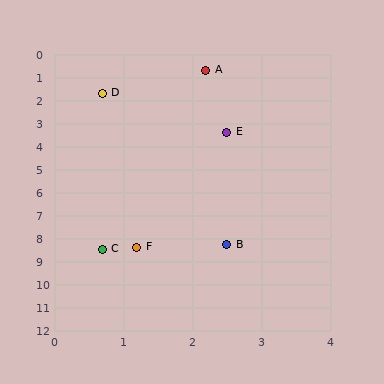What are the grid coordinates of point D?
Point D is at approximately (0.7, 1.7).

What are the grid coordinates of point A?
Point A is at approximately (2.2, 0.7).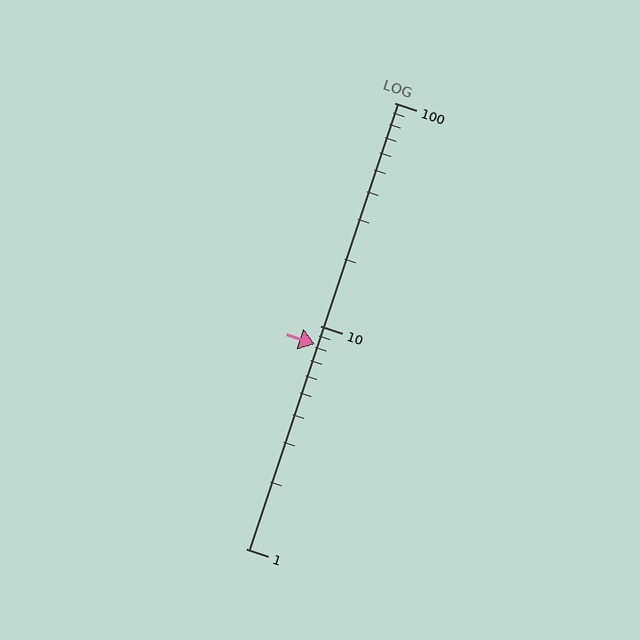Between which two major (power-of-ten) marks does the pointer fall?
The pointer is between 1 and 10.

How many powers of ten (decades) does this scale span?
The scale spans 2 decades, from 1 to 100.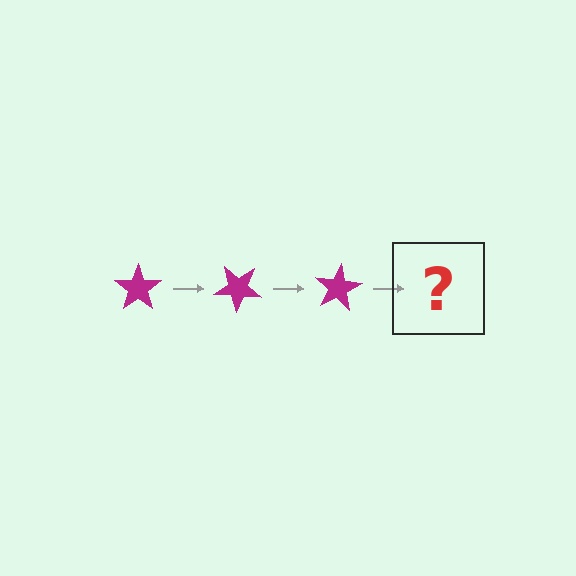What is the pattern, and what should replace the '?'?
The pattern is that the star rotates 40 degrees each step. The '?' should be a magenta star rotated 120 degrees.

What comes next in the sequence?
The next element should be a magenta star rotated 120 degrees.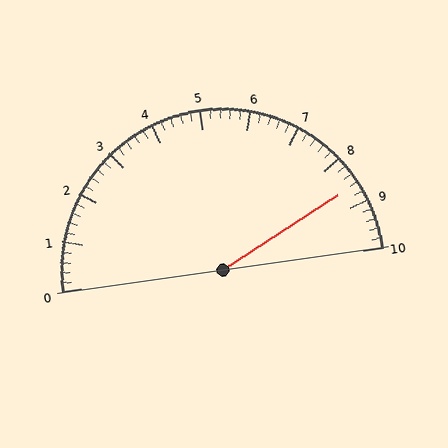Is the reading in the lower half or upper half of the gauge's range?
The reading is in the upper half of the range (0 to 10).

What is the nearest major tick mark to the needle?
The nearest major tick mark is 9.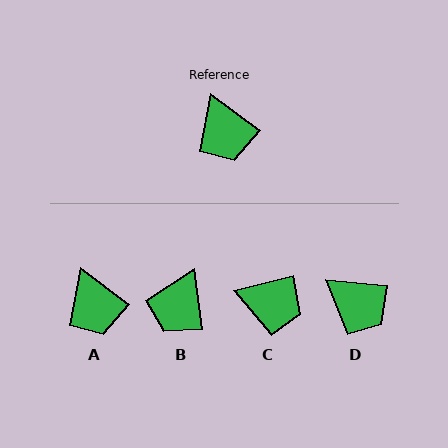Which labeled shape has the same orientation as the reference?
A.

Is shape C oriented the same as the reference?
No, it is off by about 51 degrees.